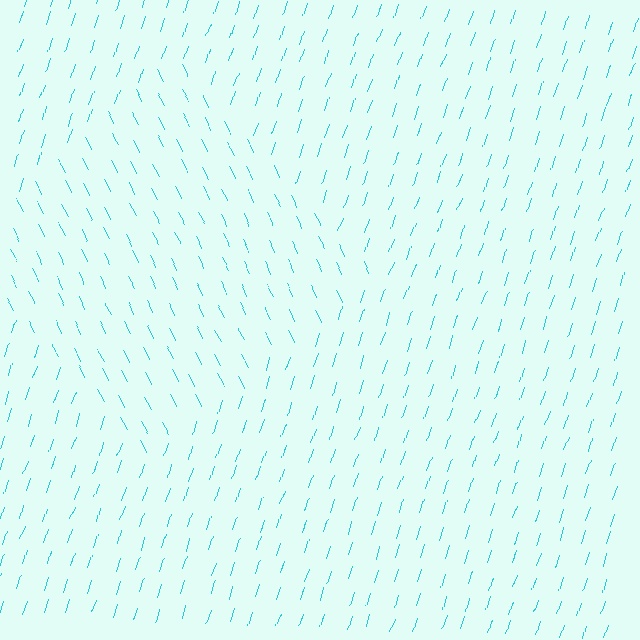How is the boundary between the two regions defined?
The boundary is defined purely by a change in line orientation (approximately 45 degrees difference). All lines are the same color and thickness.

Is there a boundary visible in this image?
Yes, there is a texture boundary formed by a change in line orientation.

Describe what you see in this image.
The image is filled with small cyan line segments. A diamond region in the image has lines oriented differently from the surrounding lines, creating a visible texture boundary.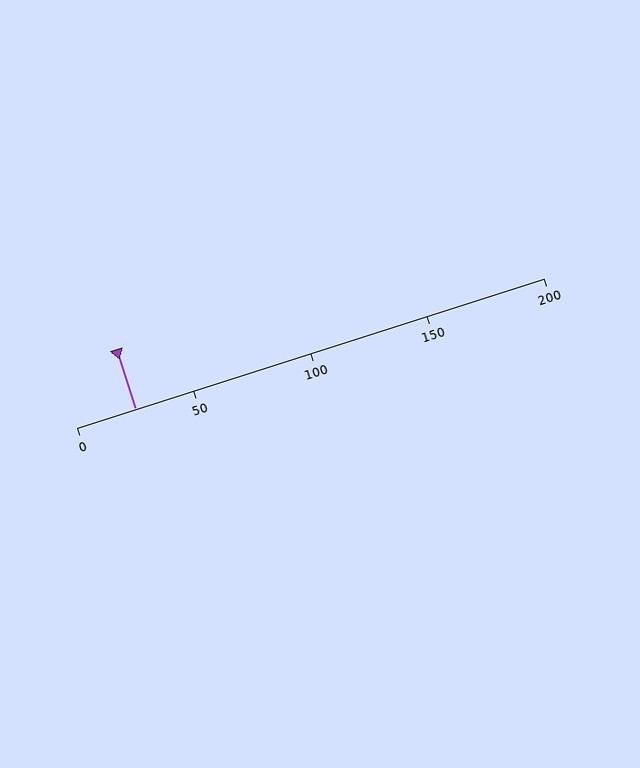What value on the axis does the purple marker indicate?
The marker indicates approximately 25.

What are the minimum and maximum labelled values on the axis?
The axis runs from 0 to 200.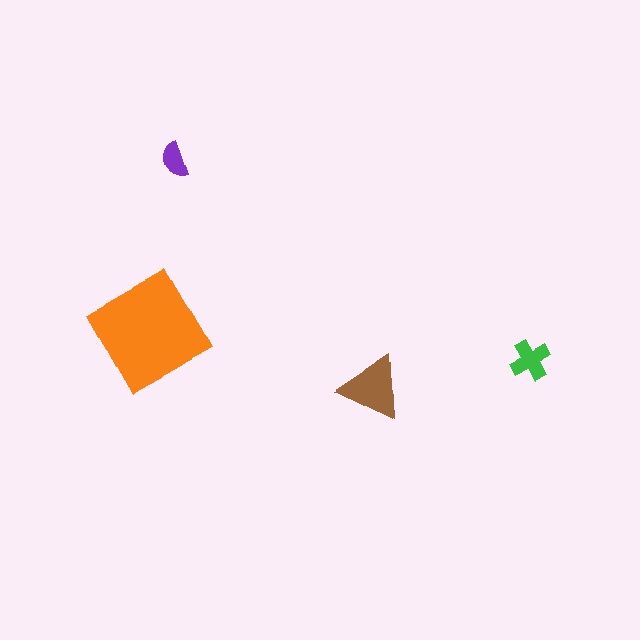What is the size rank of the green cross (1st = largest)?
3rd.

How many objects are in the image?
There are 4 objects in the image.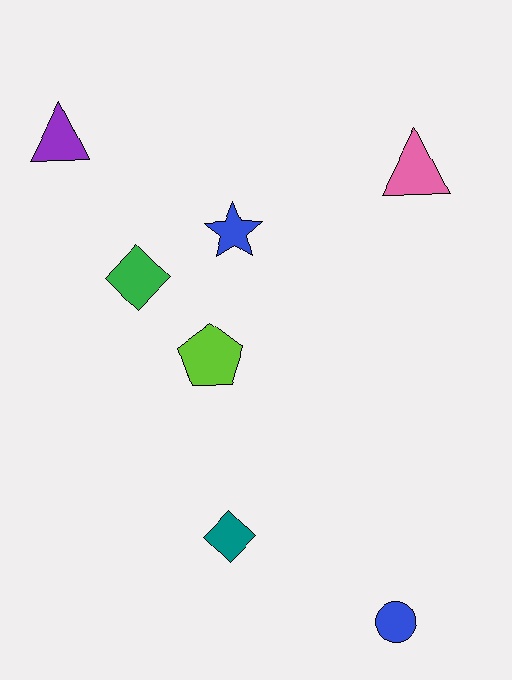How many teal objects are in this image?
There is 1 teal object.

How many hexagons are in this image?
There are no hexagons.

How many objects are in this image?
There are 7 objects.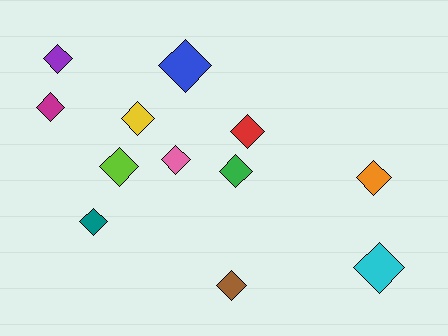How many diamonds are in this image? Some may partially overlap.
There are 12 diamonds.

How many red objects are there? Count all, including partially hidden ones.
There is 1 red object.